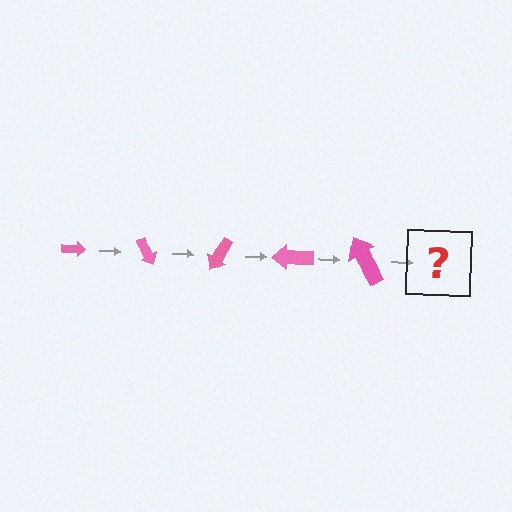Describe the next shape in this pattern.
It should be an arrow, larger than the previous one and rotated 300 degrees from the start.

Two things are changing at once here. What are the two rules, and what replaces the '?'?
The two rules are that the arrow grows larger each step and it rotates 60 degrees each step. The '?' should be an arrow, larger than the previous one and rotated 300 degrees from the start.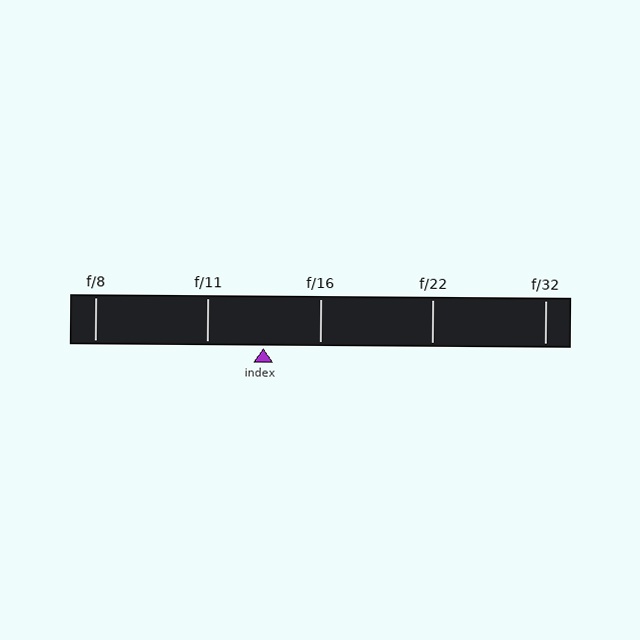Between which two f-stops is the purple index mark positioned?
The index mark is between f/11 and f/16.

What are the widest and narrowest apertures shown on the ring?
The widest aperture shown is f/8 and the narrowest is f/32.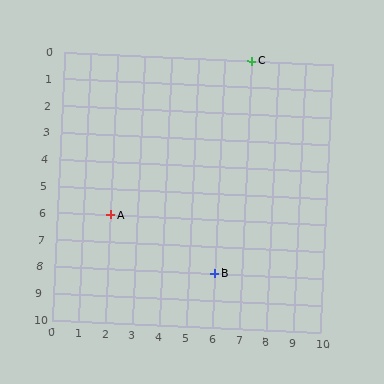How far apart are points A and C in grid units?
Points A and C are 5 columns and 6 rows apart (about 7.8 grid units diagonally).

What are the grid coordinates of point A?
Point A is at grid coordinates (2, 6).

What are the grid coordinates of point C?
Point C is at grid coordinates (7, 0).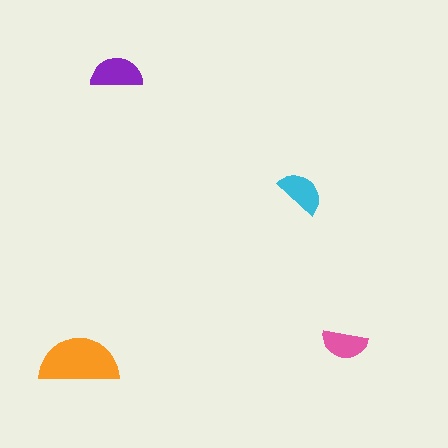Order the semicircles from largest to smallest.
the orange one, the purple one, the cyan one, the pink one.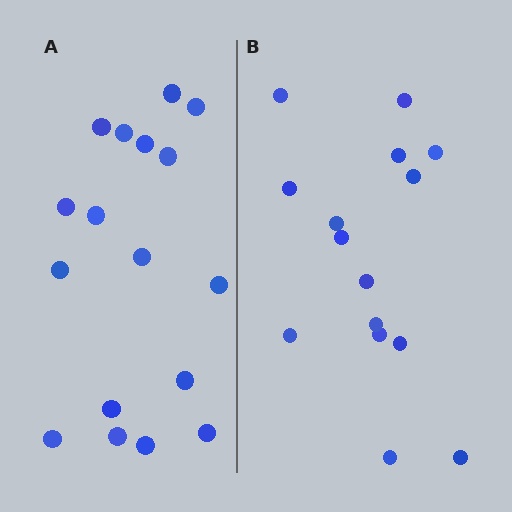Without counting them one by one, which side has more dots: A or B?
Region A (the left region) has more dots.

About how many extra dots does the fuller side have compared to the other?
Region A has just a few more — roughly 2 or 3 more dots than region B.